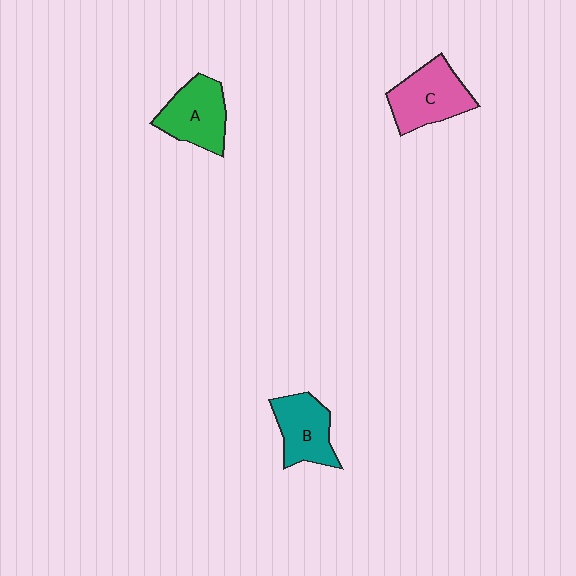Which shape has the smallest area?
Shape B (teal).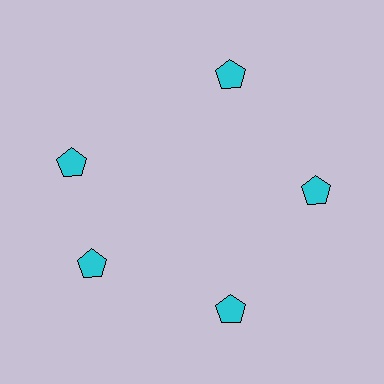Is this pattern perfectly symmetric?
No. The 5 cyan pentagons are arranged in a ring, but one element near the 10 o'clock position is rotated out of alignment along the ring, breaking the 5-fold rotational symmetry.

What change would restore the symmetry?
The symmetry would be restored by rotating it back into even spacing with its neighbors so that all 5 pentagons sit at equal angles and equal distance from the center.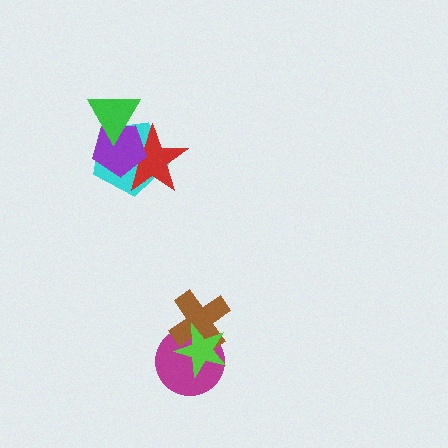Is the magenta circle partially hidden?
Yes, it is partially covered by another shape.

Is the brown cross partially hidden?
Yes, it is partially covered by another shape.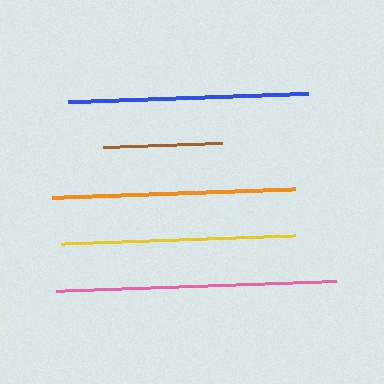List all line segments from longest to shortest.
From longest to shortest: pink, orange, blue, yellow, brown.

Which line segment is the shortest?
The brown line is the shortest at approximately 119 pixels.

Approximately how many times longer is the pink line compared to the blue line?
The pink line is approximately 1.2 times the length of the blue line.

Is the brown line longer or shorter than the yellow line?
The yellow line is longer than the brown line.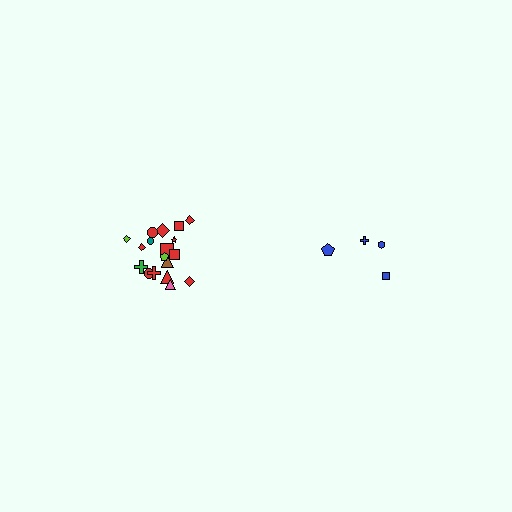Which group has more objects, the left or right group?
The left group.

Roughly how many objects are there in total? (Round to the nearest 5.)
Roughly 20 objects in total.